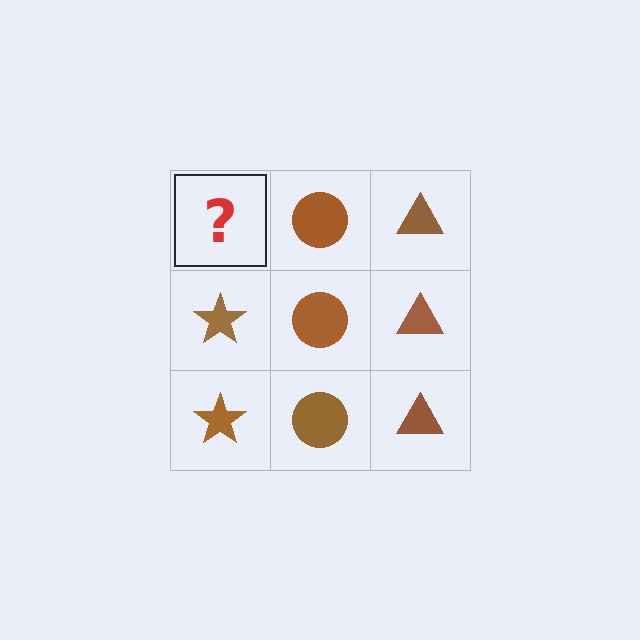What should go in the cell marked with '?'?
The missing cell should contain a brown star.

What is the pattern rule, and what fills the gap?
The rule is that each column has a consistent shape. The gap should be filled with a brown star.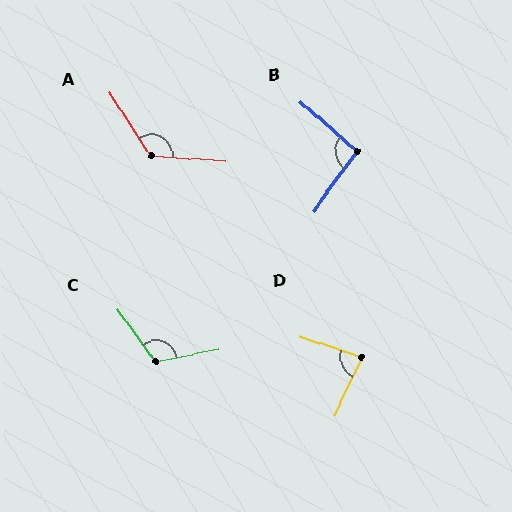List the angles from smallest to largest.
D (83°), B (95°), C (115°), A (127°).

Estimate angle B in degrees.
Approximately 95 degrees.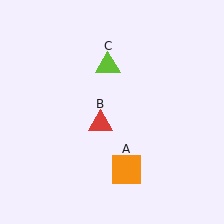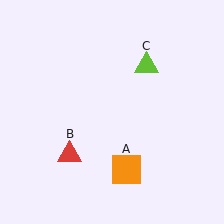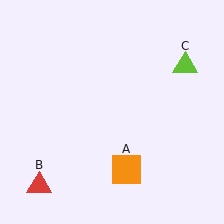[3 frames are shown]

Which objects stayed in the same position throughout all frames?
Orange square (object A) remained stationary.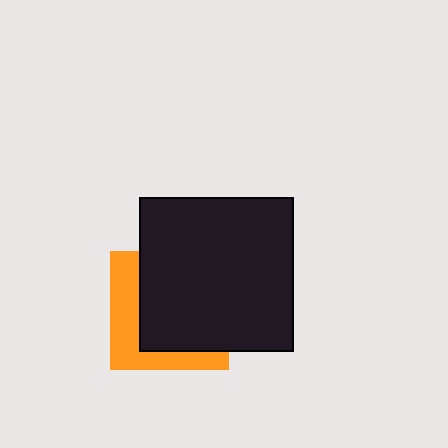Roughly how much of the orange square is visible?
A small part of it is visible (roughly 36%).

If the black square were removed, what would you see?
You would see the complete orange square.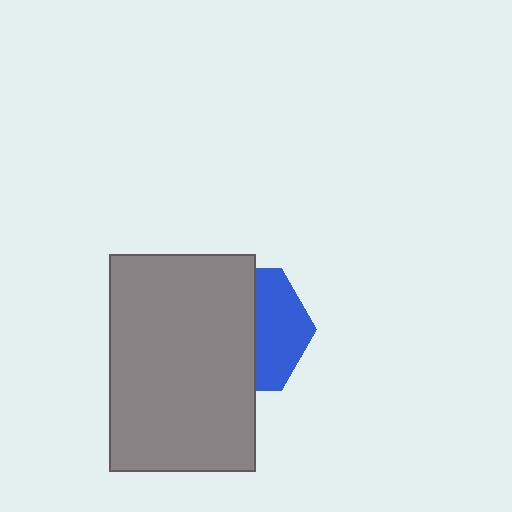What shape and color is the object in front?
The object in front is a gray rectangle.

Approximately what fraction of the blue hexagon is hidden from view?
Roughly 59% of the blue hexagon is hidden behind the gray rectangle.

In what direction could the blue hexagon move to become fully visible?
The blue hexagon could move right. That would shift it out from behind the gray rectangle entirely.